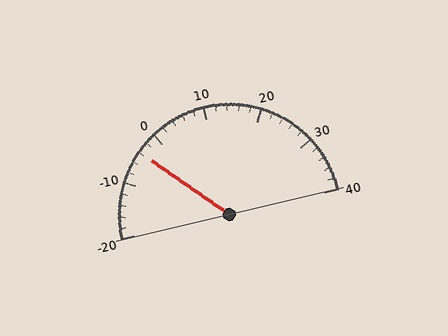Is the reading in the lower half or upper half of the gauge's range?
The reading is in the lower half of the range (-20 to 40).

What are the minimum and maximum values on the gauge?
The gauge ranges from -20 to 40.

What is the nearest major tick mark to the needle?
The nearest major tick mark is 0.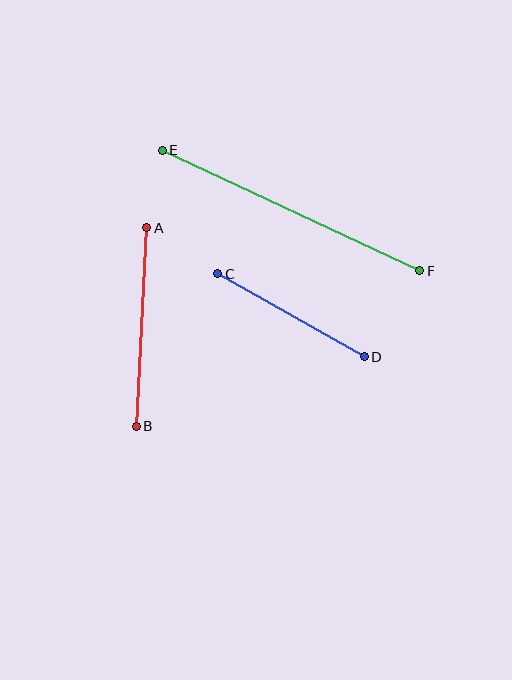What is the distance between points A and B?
The distance is approximately 199 pixels.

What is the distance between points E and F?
The distance is approximately 284 pixels.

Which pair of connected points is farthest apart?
Points E and F are farthest apart.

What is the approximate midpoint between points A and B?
The midpoint is at approximately (142, 327) pixels.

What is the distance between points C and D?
The distance is approximately 169 pixels.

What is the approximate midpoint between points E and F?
The midpoint is at approximately (291, 210) pixels.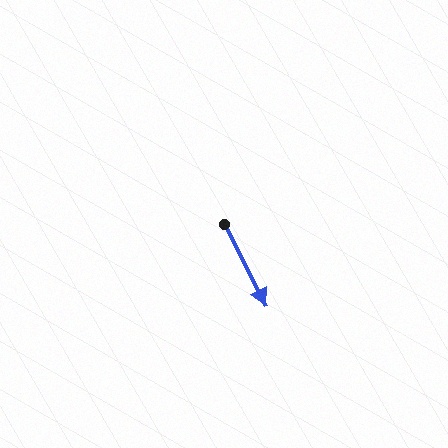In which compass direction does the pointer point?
Southeast.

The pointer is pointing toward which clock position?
Roughly 5 o'clock.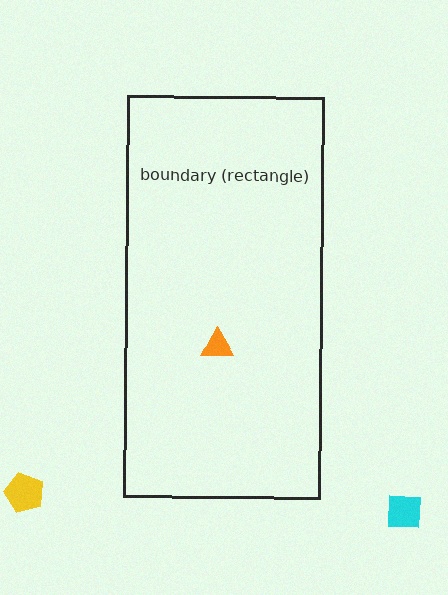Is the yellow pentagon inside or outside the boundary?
Outside.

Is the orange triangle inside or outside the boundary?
Inside.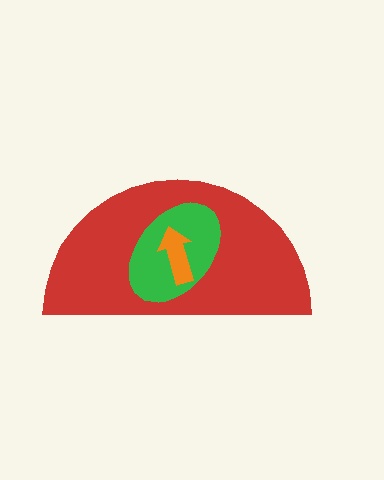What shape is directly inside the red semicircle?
The green ellipse.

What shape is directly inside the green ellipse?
The orange arrow.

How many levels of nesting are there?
3.